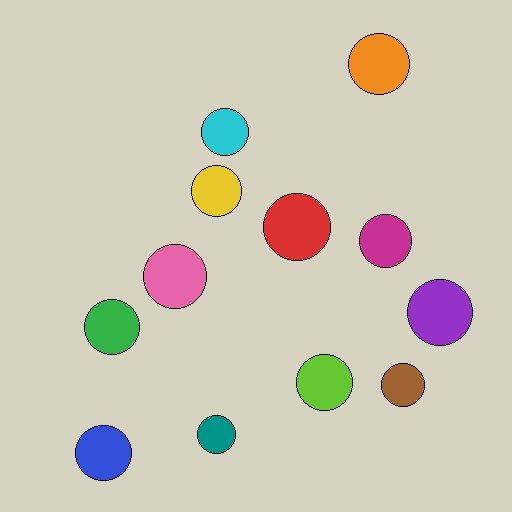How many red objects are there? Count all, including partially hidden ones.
There is 1 red object.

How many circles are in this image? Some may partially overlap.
There are 12 circles.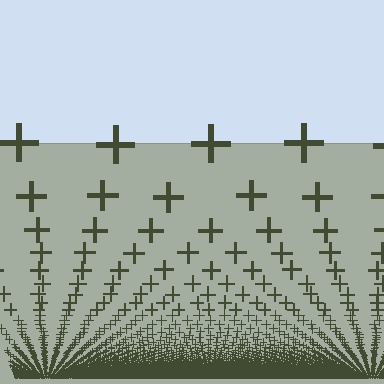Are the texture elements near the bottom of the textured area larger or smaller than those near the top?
Smaller. The gradient is inverted — elements near the bottom are smaller and denser.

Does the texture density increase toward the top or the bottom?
Density increases toward the bottom.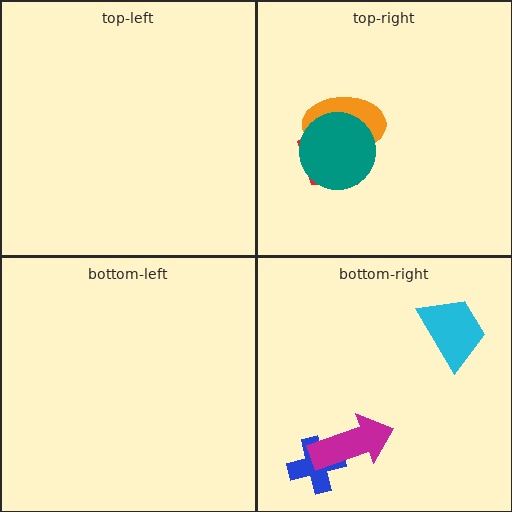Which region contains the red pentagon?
The top-right region.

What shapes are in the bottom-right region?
The blue cross, the magenta arrow, the cyan trapezoid.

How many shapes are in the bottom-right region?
3.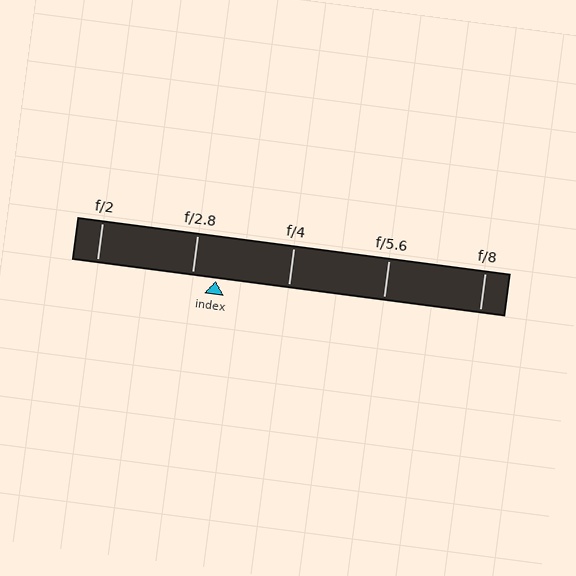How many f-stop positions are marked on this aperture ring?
There are 5 f-stop positions marked.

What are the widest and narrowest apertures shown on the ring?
The widest aperture shown is f/2 and the narrowest is f/8.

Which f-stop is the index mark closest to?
The index mark is closest to f/2.8.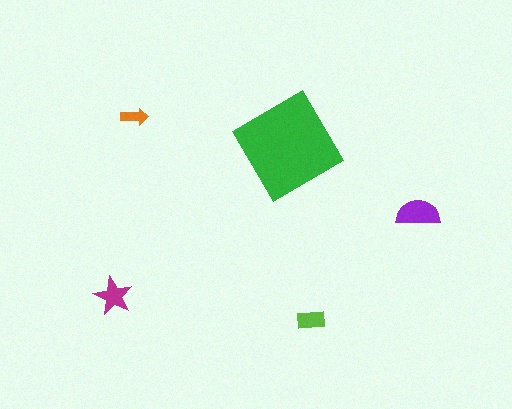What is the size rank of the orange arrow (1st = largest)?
5th.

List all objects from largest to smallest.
The green diamond, the purple semicircle, the magenta star, the lime rectangle, the orange arrow.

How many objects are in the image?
There are 5 objects in the image.